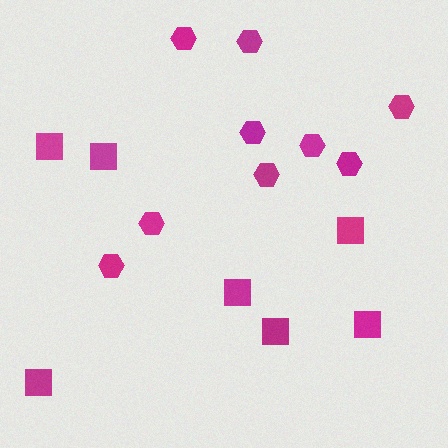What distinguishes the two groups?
There are 2 groups: one group of hexagons (9) and one group of squares (7).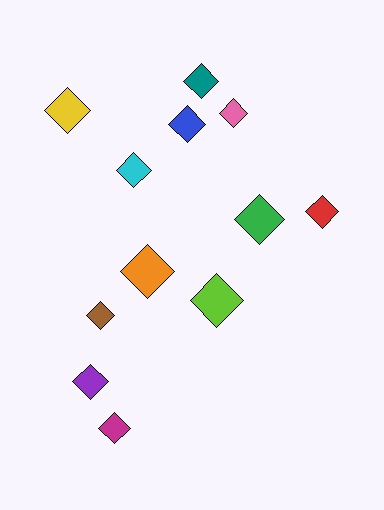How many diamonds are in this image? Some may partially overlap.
There are 12 diamonds.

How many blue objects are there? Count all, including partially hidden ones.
There is 1 blue object.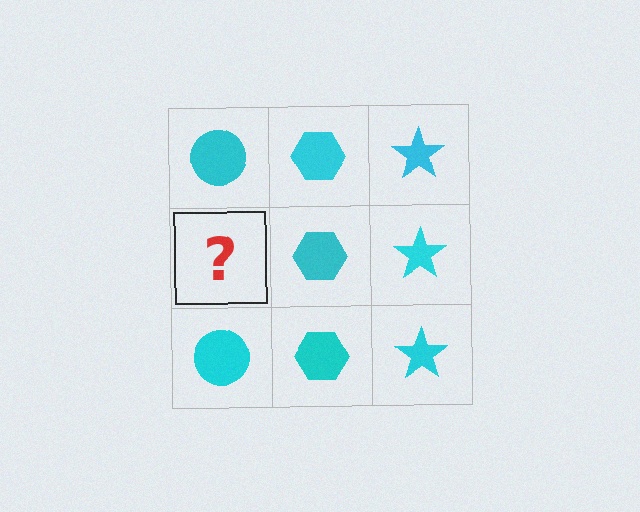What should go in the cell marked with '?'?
The missing cell should contain a cyan circle.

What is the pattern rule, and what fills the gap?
The rule is that each column has a consistent shape. The gap should be filled with a cyan circle.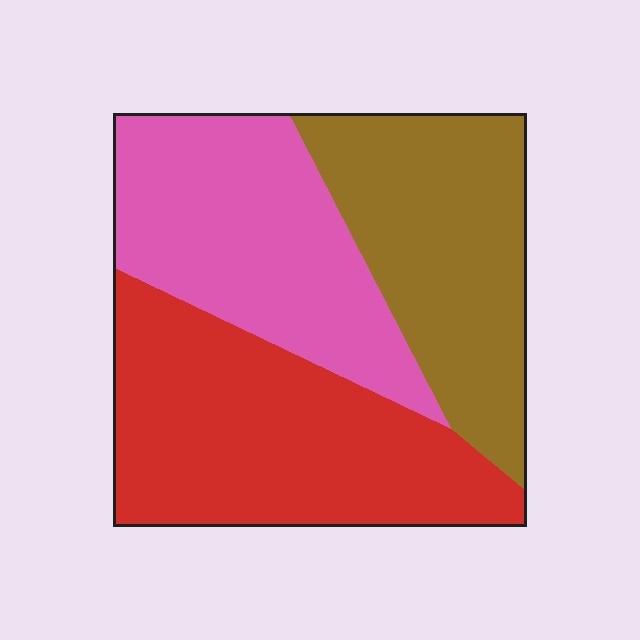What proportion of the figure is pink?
Pink covers about 30% of the figure.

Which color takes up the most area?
Red, at roughly 40%.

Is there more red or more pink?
Red.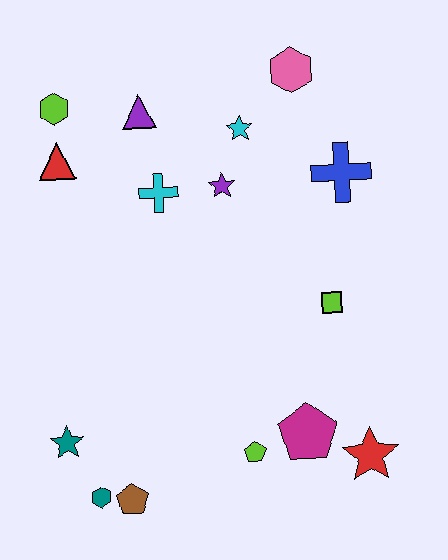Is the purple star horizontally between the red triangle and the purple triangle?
No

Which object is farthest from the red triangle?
The red star is farthest from the red triangle.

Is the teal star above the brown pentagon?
Yes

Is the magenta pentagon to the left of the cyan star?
No